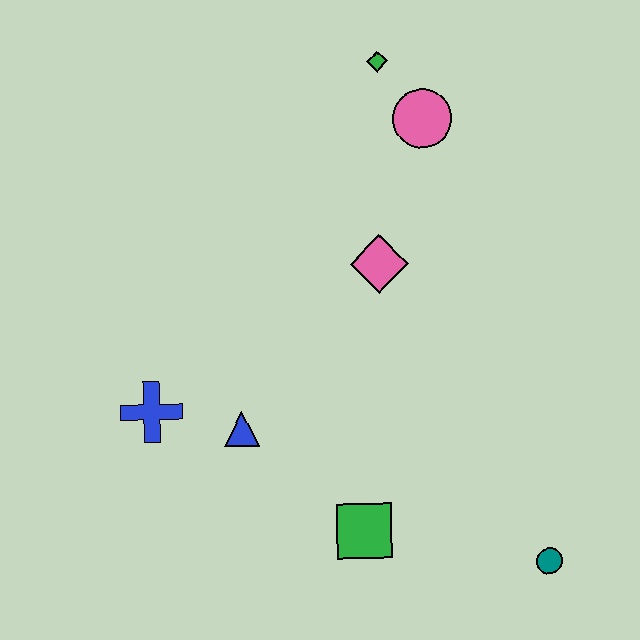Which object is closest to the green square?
The blue triangle is closest to the green square.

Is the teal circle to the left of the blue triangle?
No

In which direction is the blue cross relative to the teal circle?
The blue cross is to the left of the teal circle.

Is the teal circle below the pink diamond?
Yes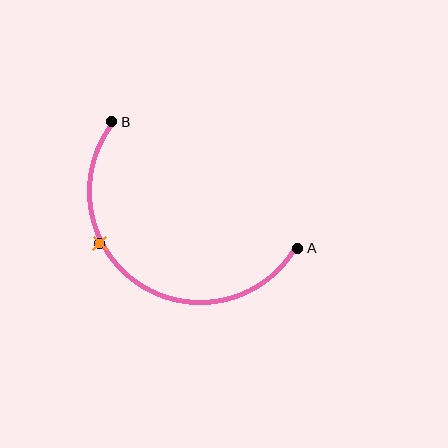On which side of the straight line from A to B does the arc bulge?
The arc bulges below and to the left of the straight line connecting A and B.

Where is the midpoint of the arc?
The arc midpoint is the point on the curve farthest from the straight line joining A and B. It sits below and to the left of that line.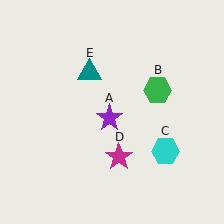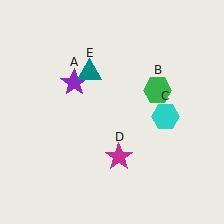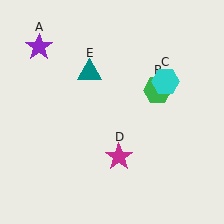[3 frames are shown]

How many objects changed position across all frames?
2 objects changed position: purple star (object A), cyan hexagon (object C).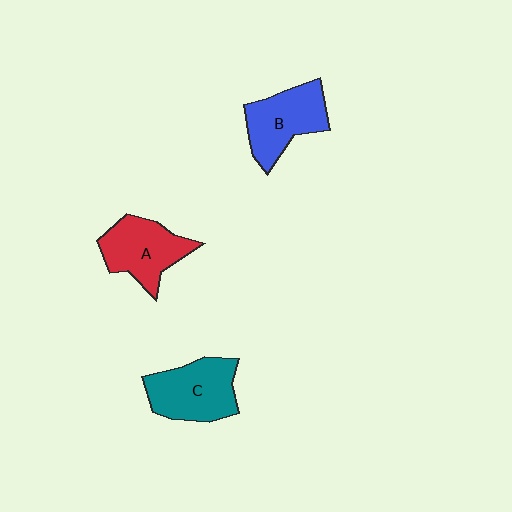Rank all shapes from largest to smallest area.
From largest to smallest: C (teal), B (blue), A (red).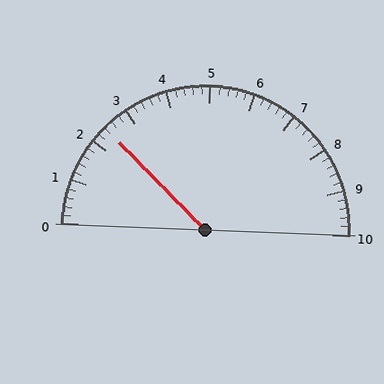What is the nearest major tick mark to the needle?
The nearest major tick mark is 2.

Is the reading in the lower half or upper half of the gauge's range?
The reading is in the lower half of the range (0 to 10).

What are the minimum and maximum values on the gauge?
The gauge ranges from 0 to 10.